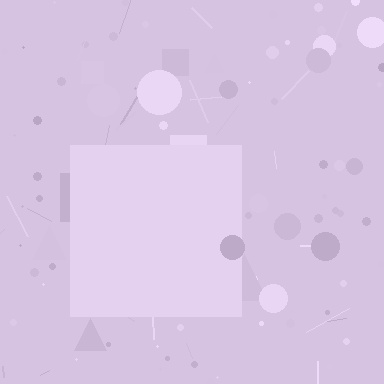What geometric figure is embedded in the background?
A square is embedded in the background.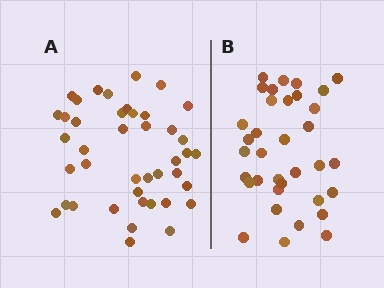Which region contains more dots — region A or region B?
Region A (the left region) has more dots.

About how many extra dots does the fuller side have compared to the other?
Region A has roughly 8 or so more dots than region B.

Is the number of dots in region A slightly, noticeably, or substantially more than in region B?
Region A has only slightly more — the two regions are fairly close. The ratio is roughly 1.2 to 1.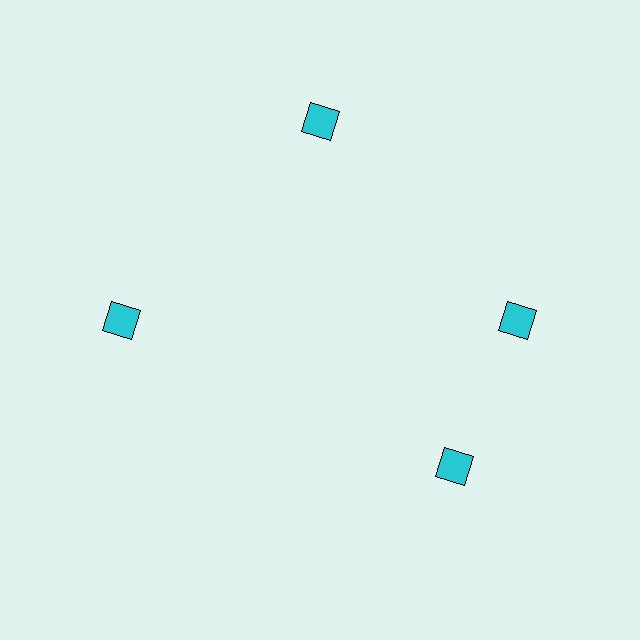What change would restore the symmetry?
The symmetry would be restored by rotating it back into even spacing with its neighbors so that all 4 diamonds sit at equal angles and equal distance from the center.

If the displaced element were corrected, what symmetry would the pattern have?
It would have 4-fold rotational symmetry — the pattern would map onto itself every 90 degrees.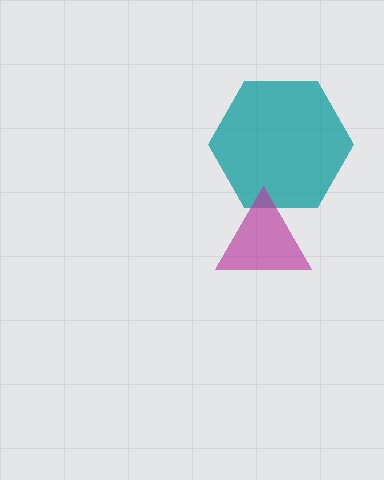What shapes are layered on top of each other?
The layered shapes are: a teal hexagon, a magenta triangle.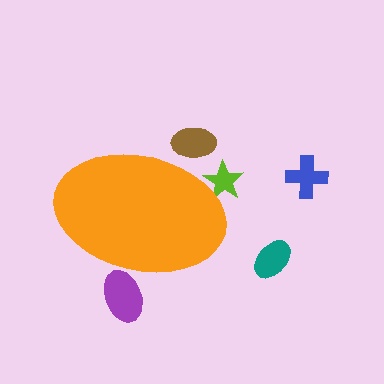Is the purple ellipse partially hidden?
Yes, the purple ellipse is partially hidden behind the orange ellipse.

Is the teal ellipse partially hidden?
No, the teal ellipse is fully visible.